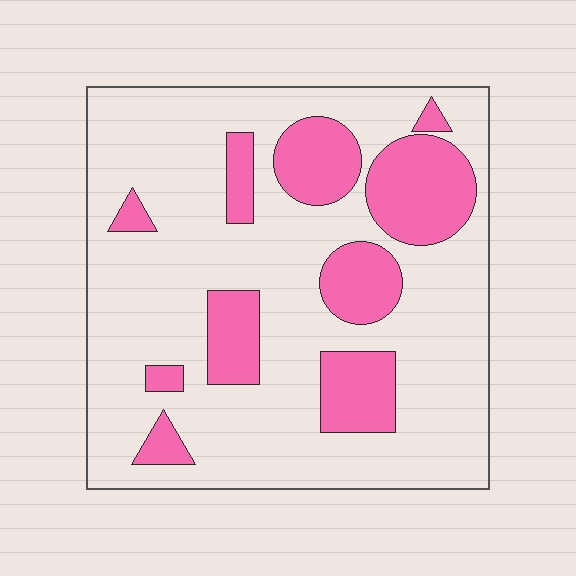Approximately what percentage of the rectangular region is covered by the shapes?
Approximately 25%.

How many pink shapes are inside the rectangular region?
10.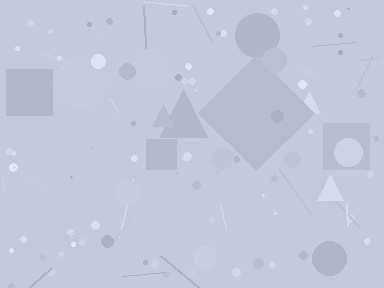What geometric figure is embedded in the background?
A diamond is embedded in the background.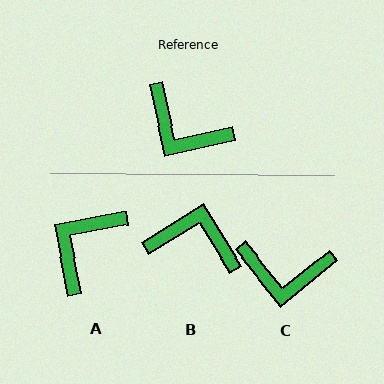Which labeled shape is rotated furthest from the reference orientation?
B, about 161 degrees away.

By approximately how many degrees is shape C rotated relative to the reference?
Approximately 26 degrees counter-clockwise.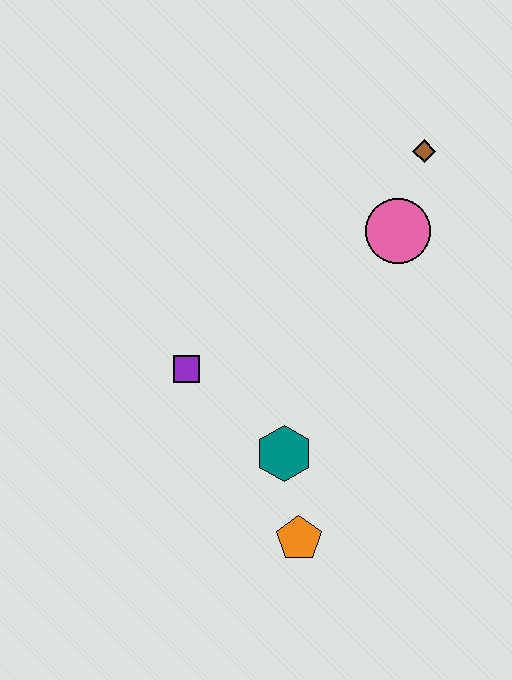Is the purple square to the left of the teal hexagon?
Yes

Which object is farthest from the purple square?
The brown diamond is farthest from the purple square.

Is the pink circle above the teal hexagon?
Yes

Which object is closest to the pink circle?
The brown diamond is closest to the pink circle.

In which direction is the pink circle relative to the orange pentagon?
The pink circle is above the orange pentagon.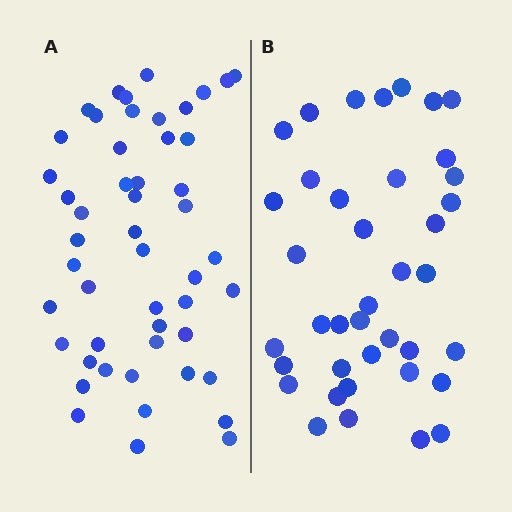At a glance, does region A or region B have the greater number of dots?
Region A (the left region) has more dots.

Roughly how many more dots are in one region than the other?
Region A has roughly 12 or so more dots than region B.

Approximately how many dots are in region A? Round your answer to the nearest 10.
About 50 dots.